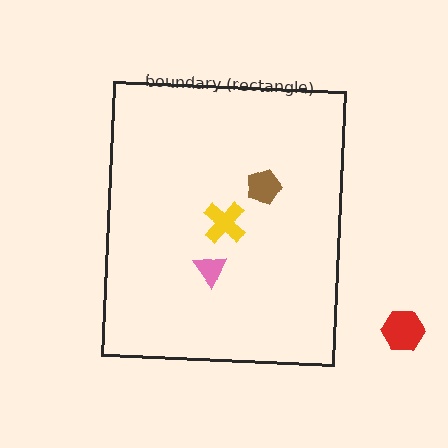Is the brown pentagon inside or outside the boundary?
Inside.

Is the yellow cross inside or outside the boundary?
Inside.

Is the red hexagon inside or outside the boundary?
Outside.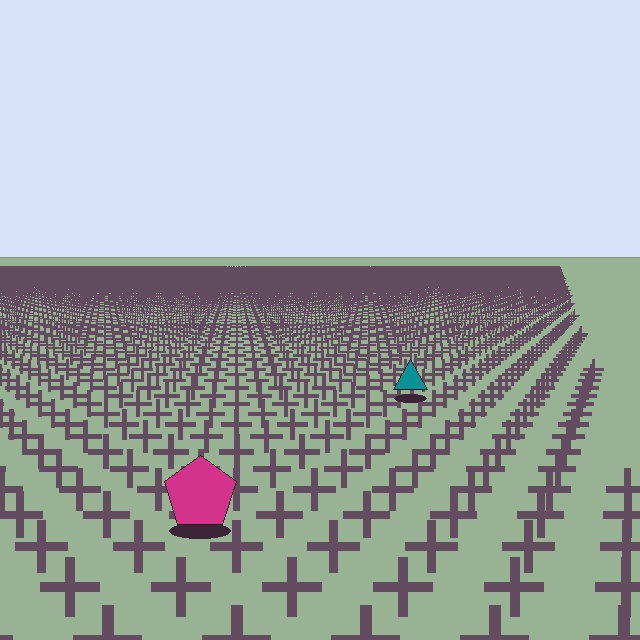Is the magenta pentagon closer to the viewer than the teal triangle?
Yes. The magenta pentagon is closer — you can tell from the texture gradient: the ground texture is coarser near it.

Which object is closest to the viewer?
The magenta pentagon is closest. The texture marks near it are larger and more spread out.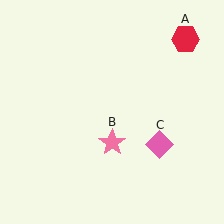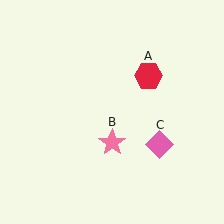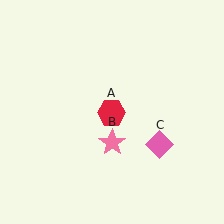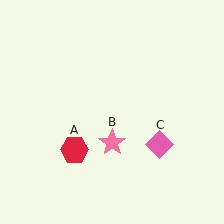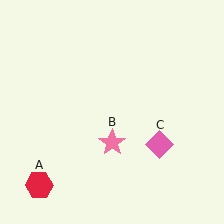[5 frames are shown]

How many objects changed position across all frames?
1 object changed position: red hexagon (object A).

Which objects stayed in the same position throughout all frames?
Pink star (object B) and pink diamond (object C) remained stationary.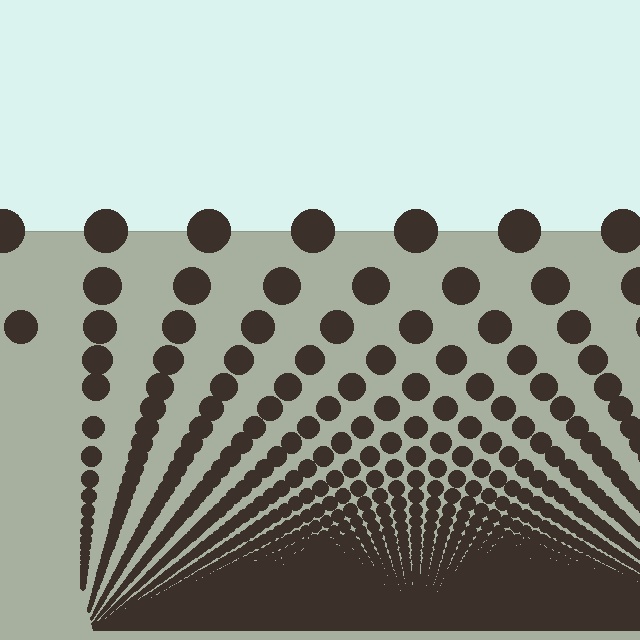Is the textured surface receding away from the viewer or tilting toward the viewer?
The surface appears to tilt toward the viewer. Texture elements get larger and sparser toward the top.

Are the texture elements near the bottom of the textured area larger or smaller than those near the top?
Smaller. The gradient is inverted — elements near the bottom are smaller and denser.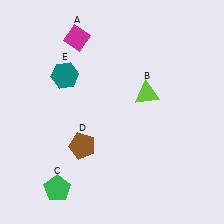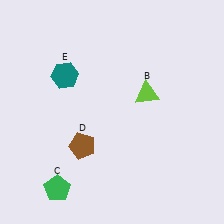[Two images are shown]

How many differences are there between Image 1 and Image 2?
There is 1 difference between the two images.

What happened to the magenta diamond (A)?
The magenta diamond (A) was removed in Image 2. It was in the top-left area of Image 1.